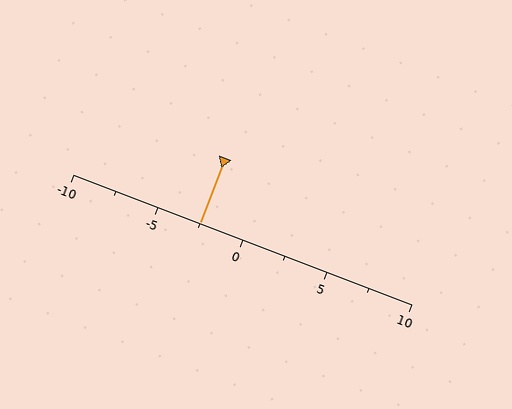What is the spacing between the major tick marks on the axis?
The major ticks are spaced 5 apart.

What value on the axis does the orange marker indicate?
The marker indicates approximately -2.5.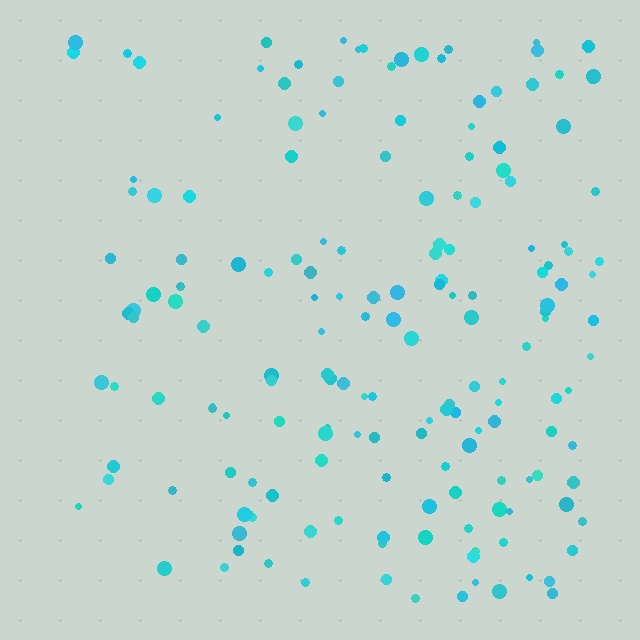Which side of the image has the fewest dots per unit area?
The left.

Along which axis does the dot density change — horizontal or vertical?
Horizontal.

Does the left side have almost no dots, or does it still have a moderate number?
Still a moderate number, just noticeably fewer than the right.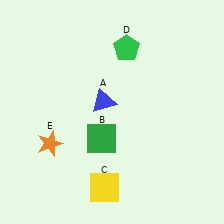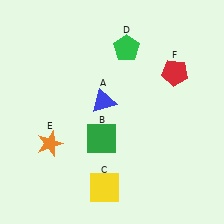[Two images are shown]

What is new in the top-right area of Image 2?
A red pentagon (F) was added in the top-right area of Image 2.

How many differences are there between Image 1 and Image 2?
There is 1 difference between the two images.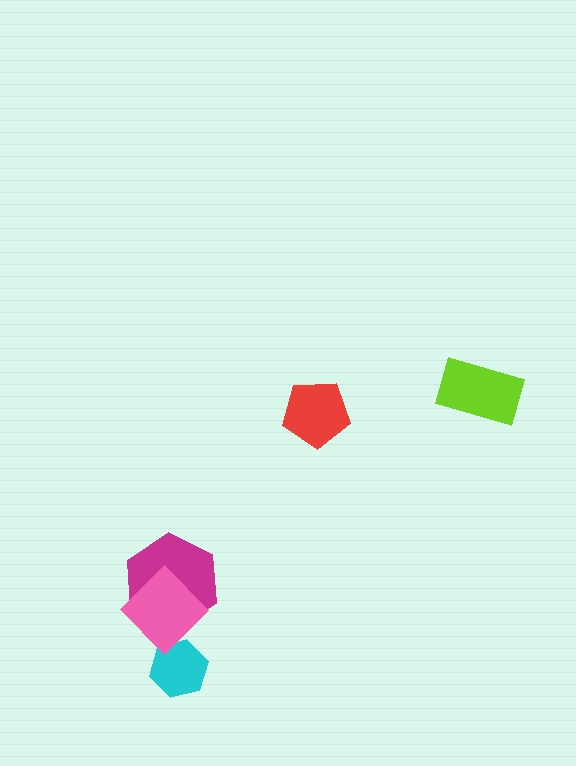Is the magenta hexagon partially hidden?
Yes, it is partially covered by another shape.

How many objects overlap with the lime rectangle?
0 objects overlap with the lime rectangle.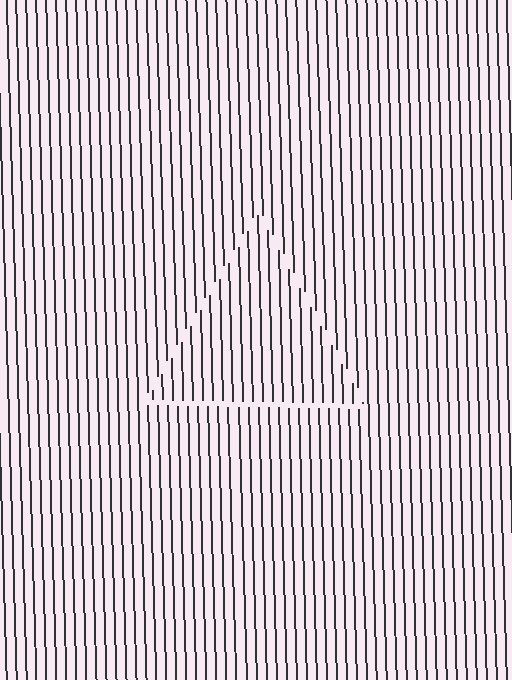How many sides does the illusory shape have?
3 sides — the line-ends trace a triangle.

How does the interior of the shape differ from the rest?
The interior of the shape contains the same grating, shifted by half a period — the contour is defined by the phase discontinuity where line-ends from the inner and outer gratings abut.